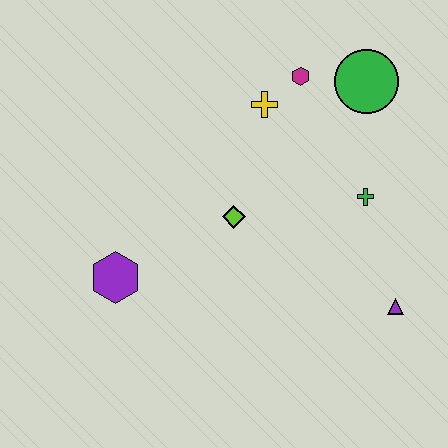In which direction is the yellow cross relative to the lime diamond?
The yellow cross is above the lime diamond.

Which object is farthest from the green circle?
The purple hexagon is farthest from the green circle.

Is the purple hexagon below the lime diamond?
Yes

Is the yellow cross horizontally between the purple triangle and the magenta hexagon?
No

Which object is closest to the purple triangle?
The green cross is closest to the purple triangle.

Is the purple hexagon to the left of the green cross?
Yes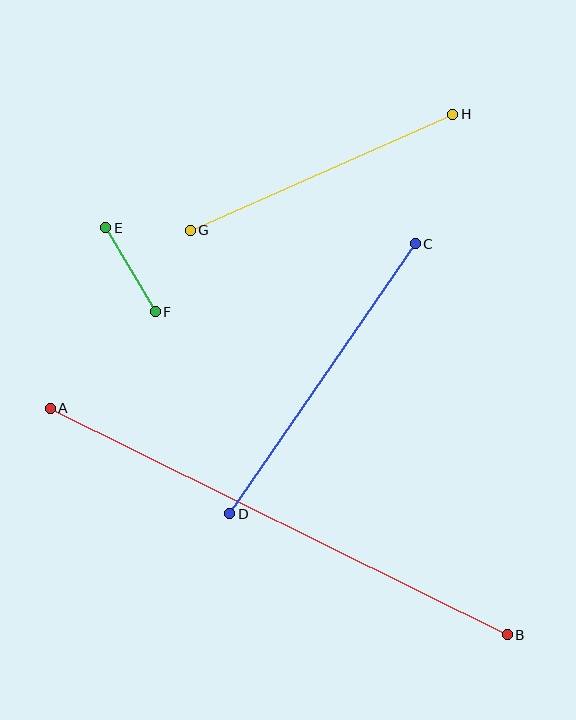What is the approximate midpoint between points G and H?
The midpoint is at approximately (322, 172) pixels.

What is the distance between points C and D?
The distance is approximately 328 pixels.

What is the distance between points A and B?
The distance is approximately 510 pixels.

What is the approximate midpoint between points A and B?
The midpoint is at approximately (279, 521) pixels.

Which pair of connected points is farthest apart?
Points A and B are farthest apart.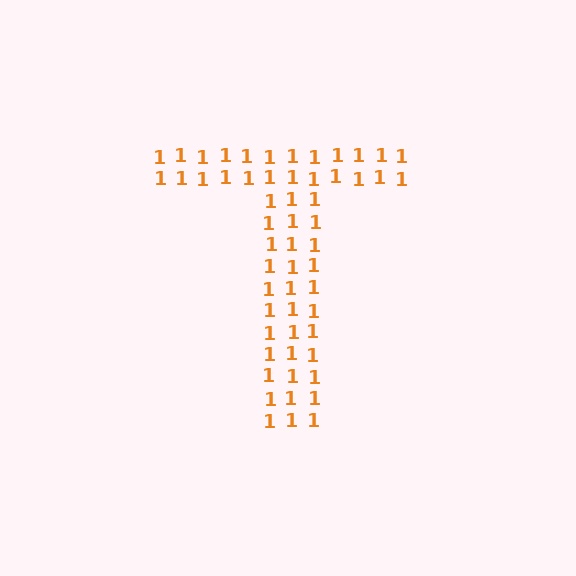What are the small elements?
The small elements are digit 1's.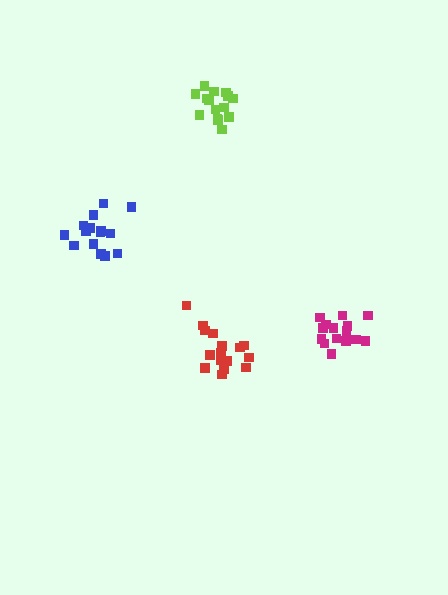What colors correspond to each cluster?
The clusters are colored: red, blue, magenta, lime.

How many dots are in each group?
Group 1: 17 dots, Group 2: 15 dots, Group 3: 15 dots, Group 4: 15 dots (62 total).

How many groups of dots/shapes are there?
There are 4 groups.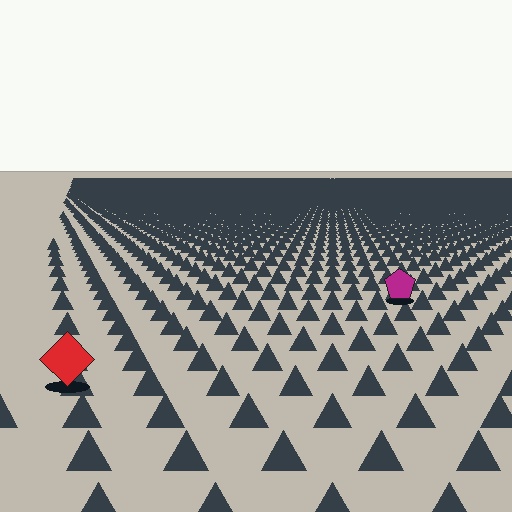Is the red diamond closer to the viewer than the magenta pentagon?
Yes. The red diamond is closer — you can tell from the texture gradient: the ground texture is coarser near it.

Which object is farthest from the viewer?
The magenta pentagon is farthest from the viewer. It appears smaller and the ground texture around it is denser.